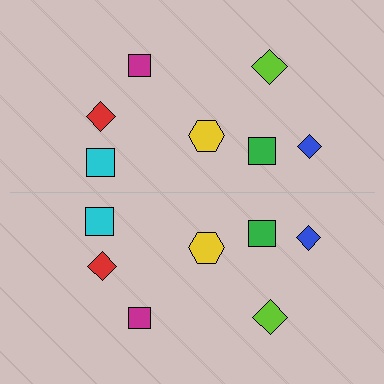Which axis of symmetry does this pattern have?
The pattern has a horizontal axis of symmetry running through the center of the image.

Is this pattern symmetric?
Yes, this pattern has bilateral (reflection) symmetry.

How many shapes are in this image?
There are 14 shapes in this image.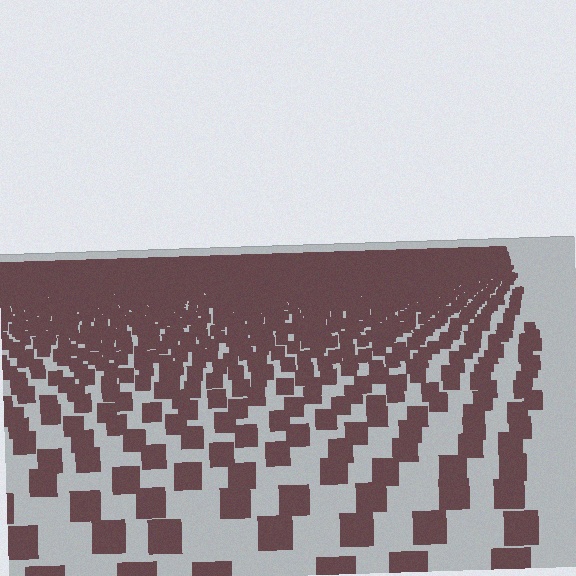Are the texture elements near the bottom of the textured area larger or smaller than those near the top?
Larger. Near the bottom, elements are closer to the viewer and appear at a bigger on-screen size.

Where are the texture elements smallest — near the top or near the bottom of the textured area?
Near the top.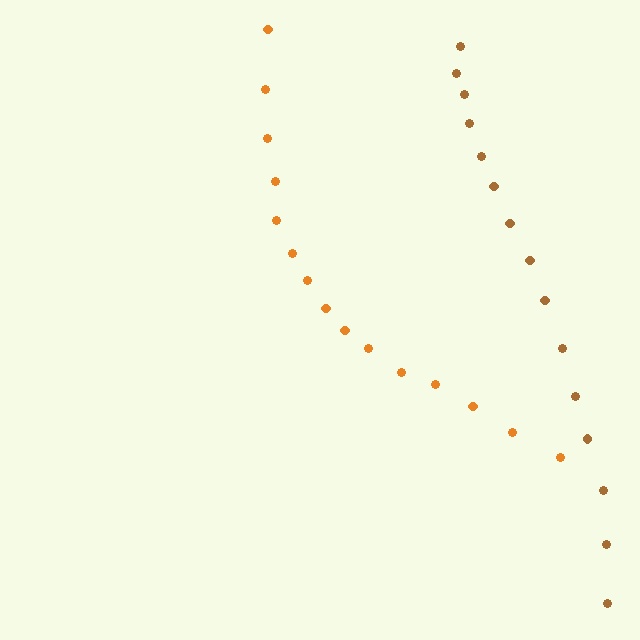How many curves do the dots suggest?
There are 2 distinct paths.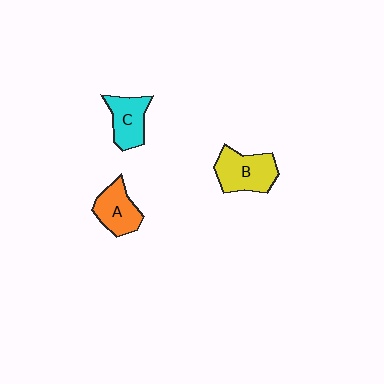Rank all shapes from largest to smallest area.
From largest to smallest: B (yellow), A (orange), C (cyan).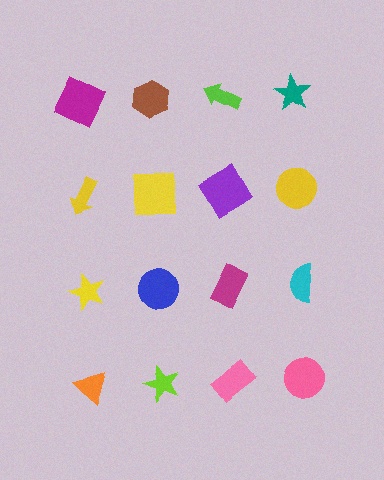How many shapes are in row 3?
4 shapes.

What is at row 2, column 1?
A yellow arrow.